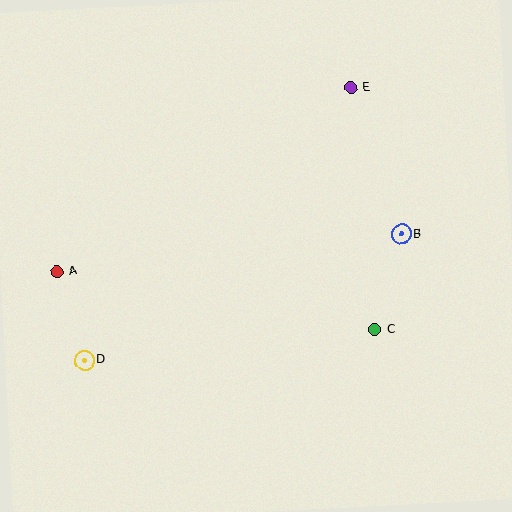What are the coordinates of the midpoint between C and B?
The midpoint between C and B is at (388, 282).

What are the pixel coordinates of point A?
Point A is at (57, 272).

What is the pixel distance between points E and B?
The distance between E and B is 155 pixels.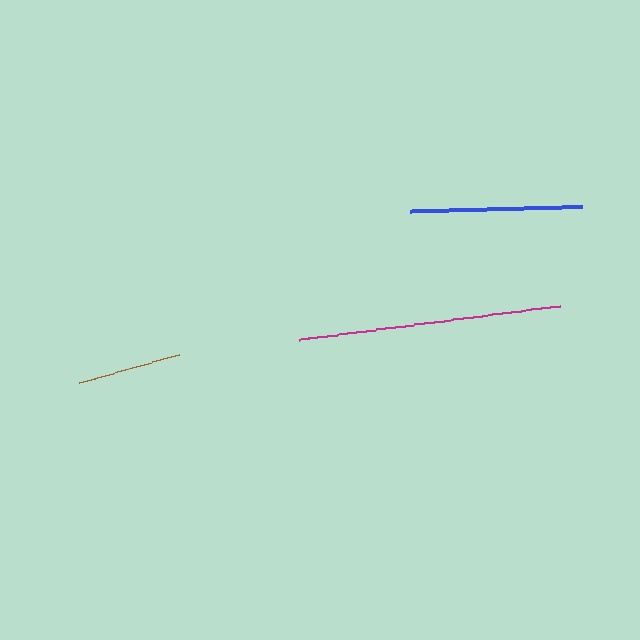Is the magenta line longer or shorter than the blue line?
The magenta line is longer than the blue line.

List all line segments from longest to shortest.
From longest to shortest: magenta, blue, brown.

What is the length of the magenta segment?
The magenta segment is approximately 263 pixels long.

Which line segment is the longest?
The magenta line is the longest at approximately 263 pixels.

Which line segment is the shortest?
The brown line is the shortest at approximately 105 pixels.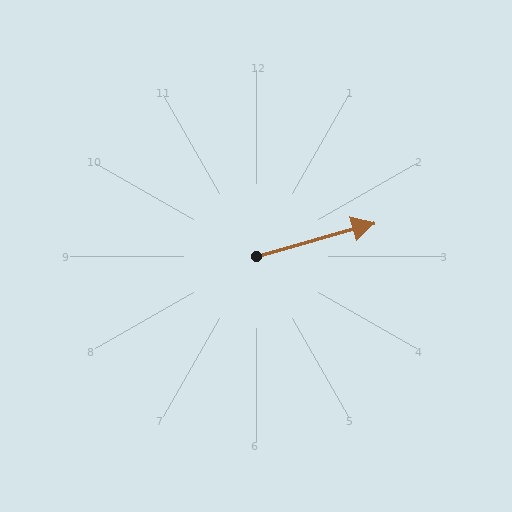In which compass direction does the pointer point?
East.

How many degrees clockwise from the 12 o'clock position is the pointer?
Approximately 74 degrees.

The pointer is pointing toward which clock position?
Roughly 2 o'clock.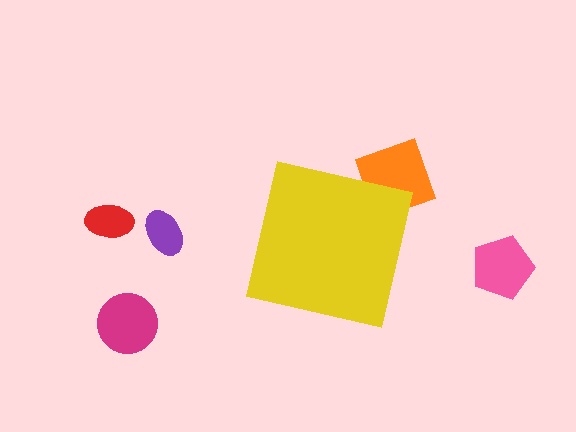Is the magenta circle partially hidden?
No, the magenta circle is fully visible.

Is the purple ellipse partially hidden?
No, the purple ellipse is fully visible.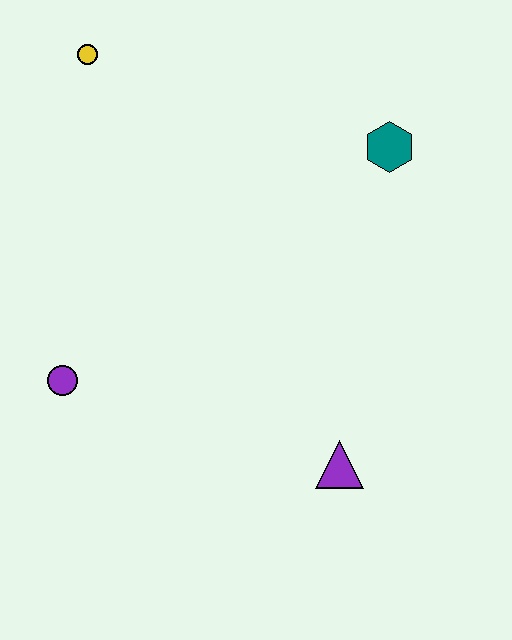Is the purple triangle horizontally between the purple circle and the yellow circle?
No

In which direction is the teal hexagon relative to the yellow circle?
The teal hexagon is to the right of the yellow circle.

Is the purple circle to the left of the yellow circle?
Yes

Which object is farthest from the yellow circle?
The purple triangle is farthest from the yellow circle.